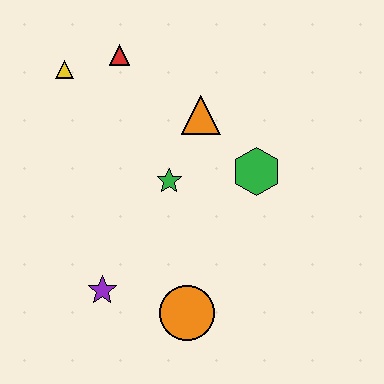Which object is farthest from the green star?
The yellow triangle is farthest from the green star.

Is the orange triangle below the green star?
No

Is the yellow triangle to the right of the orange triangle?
No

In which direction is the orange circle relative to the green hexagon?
The orange circle is below the green hexagon.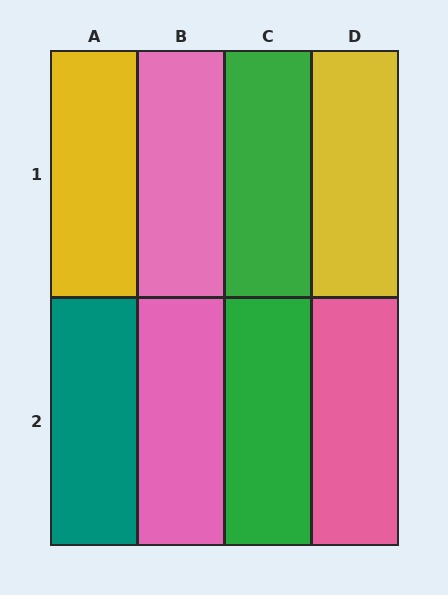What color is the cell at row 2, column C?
Green.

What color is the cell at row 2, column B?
Pink.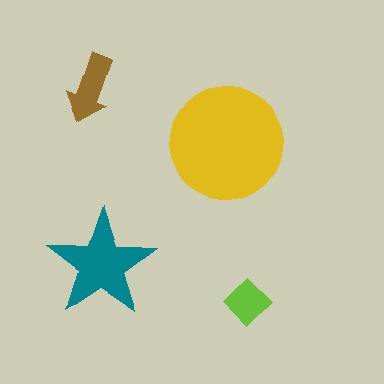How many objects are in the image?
There are 4 objects in the image.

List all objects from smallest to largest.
The lime diamond, the brown arrow, the teal star, the yellow circle.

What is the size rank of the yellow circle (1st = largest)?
1st.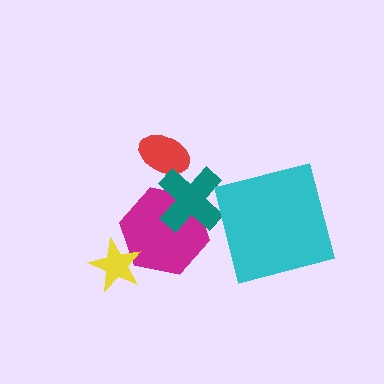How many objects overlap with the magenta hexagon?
2 objects overlap with the magenta hexagon.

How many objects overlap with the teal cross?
2 objects overlap with the teal cross.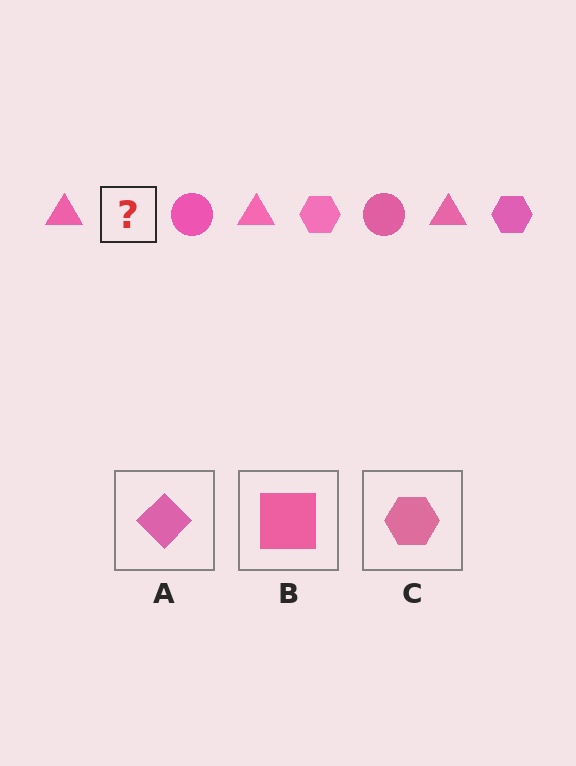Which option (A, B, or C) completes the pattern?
C.